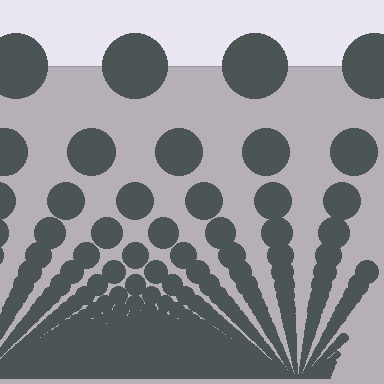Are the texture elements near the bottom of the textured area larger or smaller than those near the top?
Smaller. The gradient is inverted — elements near the bottom are smaller and denser.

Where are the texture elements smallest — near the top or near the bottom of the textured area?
Near the bottom.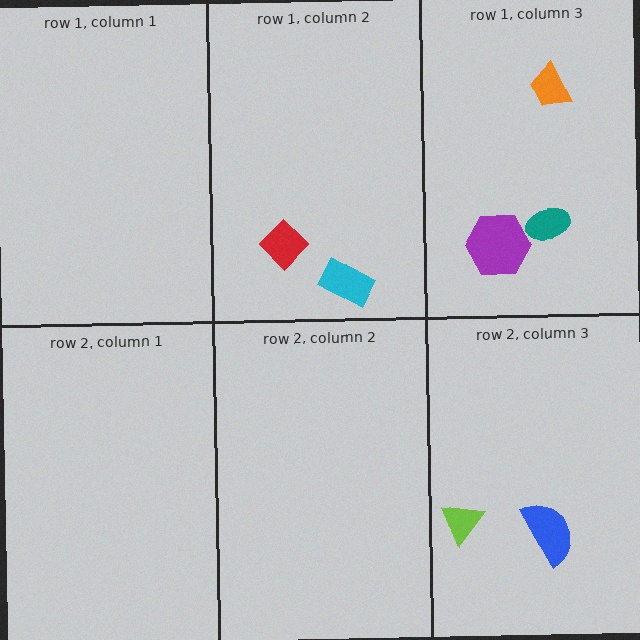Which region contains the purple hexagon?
The row 1, column 3 region.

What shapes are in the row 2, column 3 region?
The blue semicircle, the lime triangle.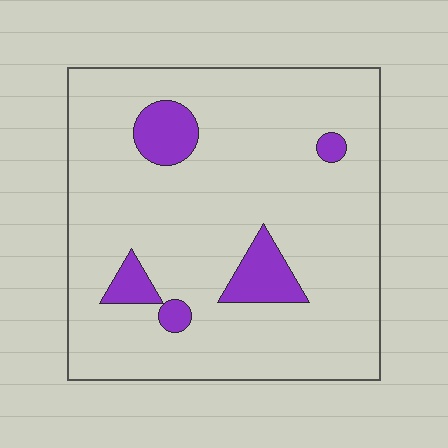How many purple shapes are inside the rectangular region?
5.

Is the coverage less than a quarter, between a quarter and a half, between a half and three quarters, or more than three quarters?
Less than a quarter.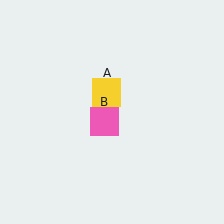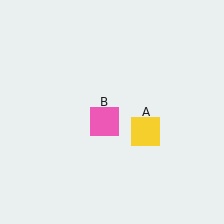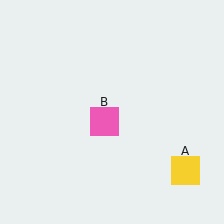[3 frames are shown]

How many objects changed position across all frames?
1 object changed position: yellow square (object A).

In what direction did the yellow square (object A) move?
The yellow square (object A) moved down and to the right.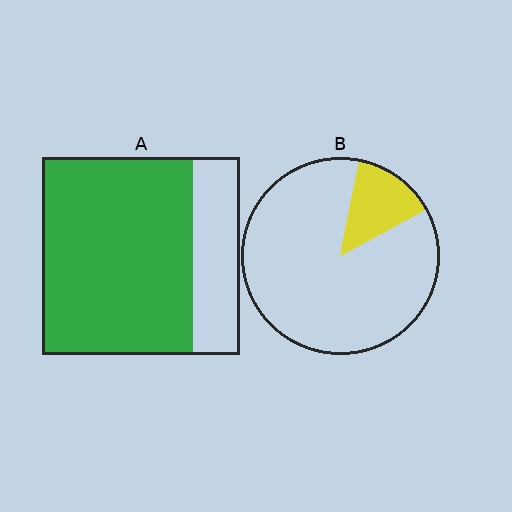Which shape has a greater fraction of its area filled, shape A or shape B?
Shape A.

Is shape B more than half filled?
No.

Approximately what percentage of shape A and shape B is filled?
A is approximately 75% and B is approximately 15%.